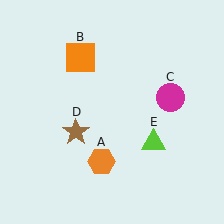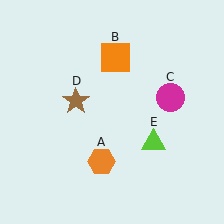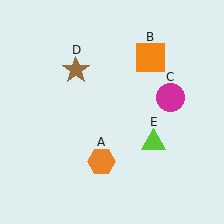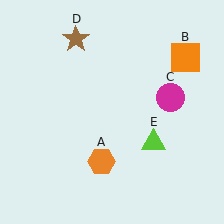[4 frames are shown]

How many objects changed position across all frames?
2 objects changed position: orange square (object B), brown star (object D).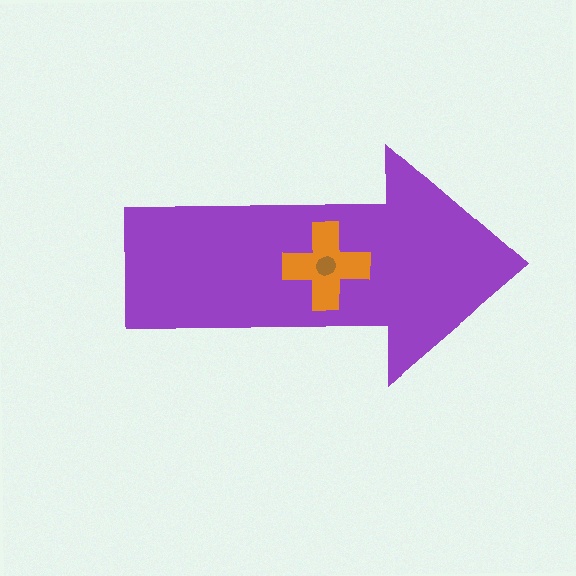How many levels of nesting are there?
3.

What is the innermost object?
The brown circle.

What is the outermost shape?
The purple arrow.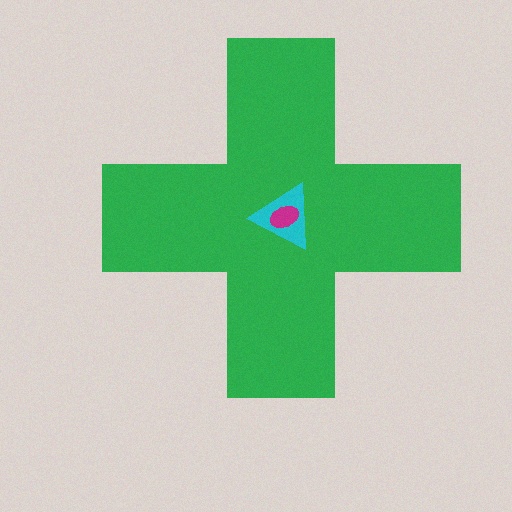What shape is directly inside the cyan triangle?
The magenta ellipse.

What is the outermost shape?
The green cross.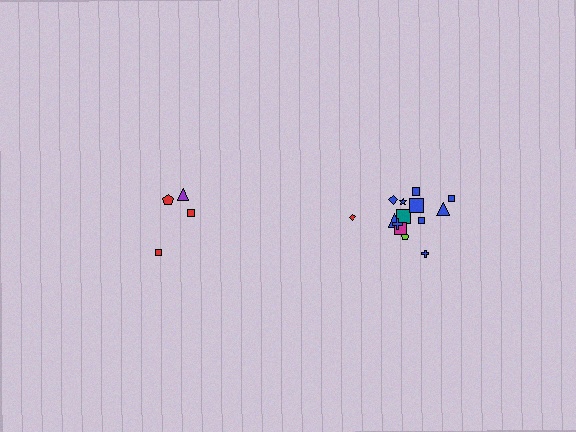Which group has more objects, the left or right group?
The right group.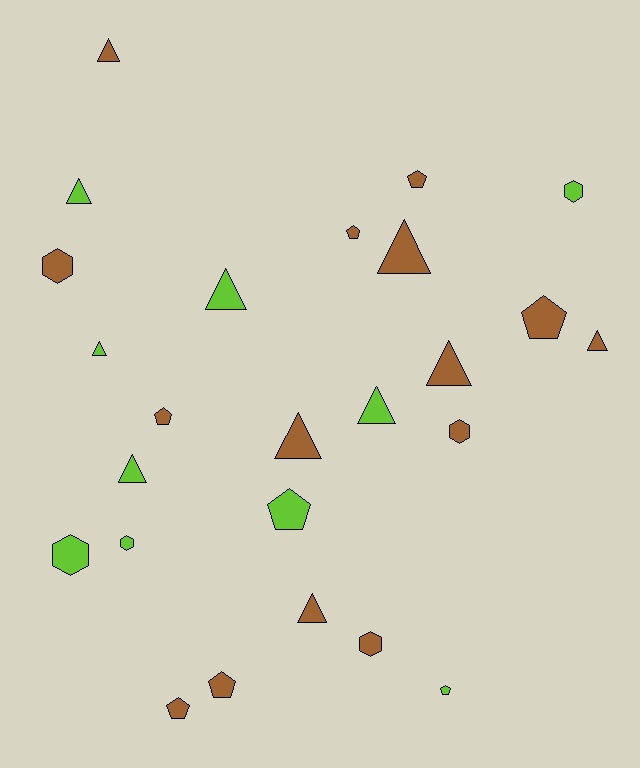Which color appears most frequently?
Brown, with 15 objects.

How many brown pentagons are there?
There are 6 brown pentagons.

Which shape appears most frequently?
Triangle, with 11 objects.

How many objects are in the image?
There are 25 objects.